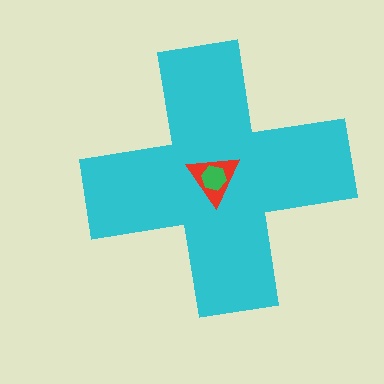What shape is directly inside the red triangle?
The green hexagon.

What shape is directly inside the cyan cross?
The red triangle.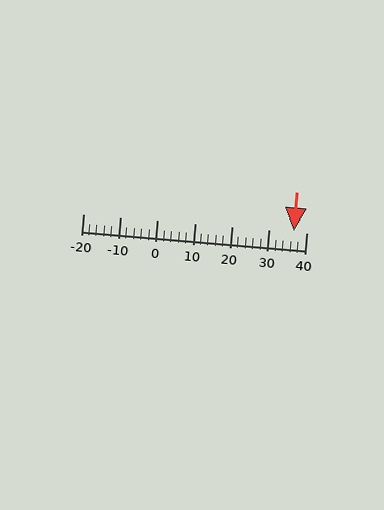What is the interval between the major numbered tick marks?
The major tick marks are spaced 10 units apart.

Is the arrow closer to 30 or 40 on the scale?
The arrow is closer to 40.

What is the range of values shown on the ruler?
The ruler shows values from -20 to 40.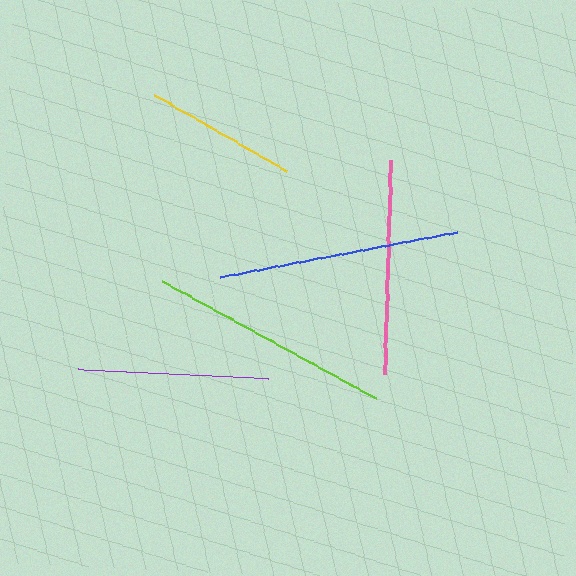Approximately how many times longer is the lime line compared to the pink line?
The lime line is approximately 1.1 times the length of the pink line.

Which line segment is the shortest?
The yellow line is the shortest at approximately 153 pixels.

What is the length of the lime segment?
The lime segment is approximately 243 pixels long.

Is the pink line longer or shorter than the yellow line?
The pink line is longer than the yellow line.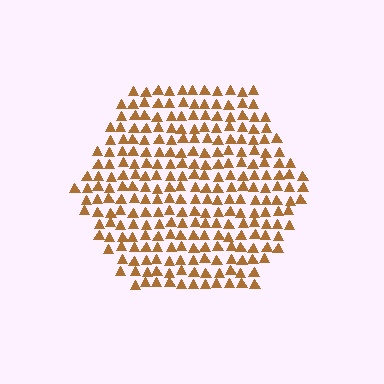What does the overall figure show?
The overall figure shows a hexagon.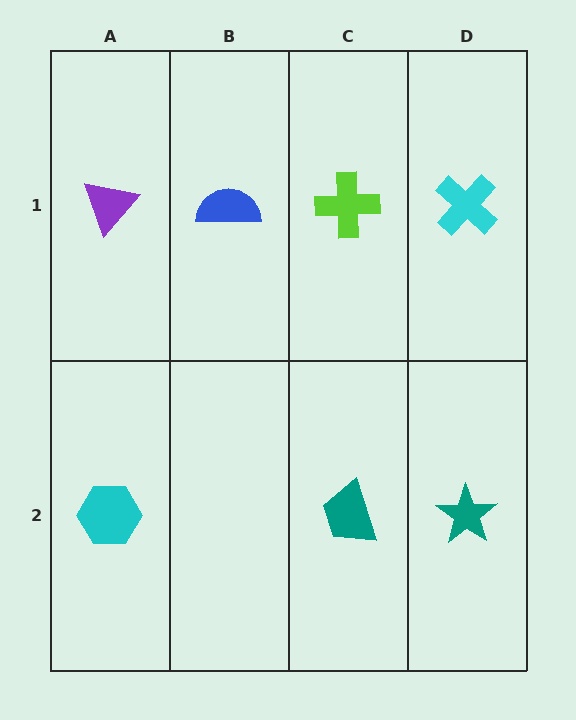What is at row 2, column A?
A cyan hexagon.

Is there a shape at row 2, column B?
No, that cell is empty.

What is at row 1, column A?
A purple triangle.